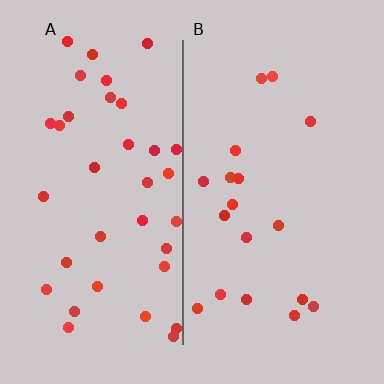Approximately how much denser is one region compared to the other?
Approximately 2.1× — region A over region B.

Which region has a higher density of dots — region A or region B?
A (the left).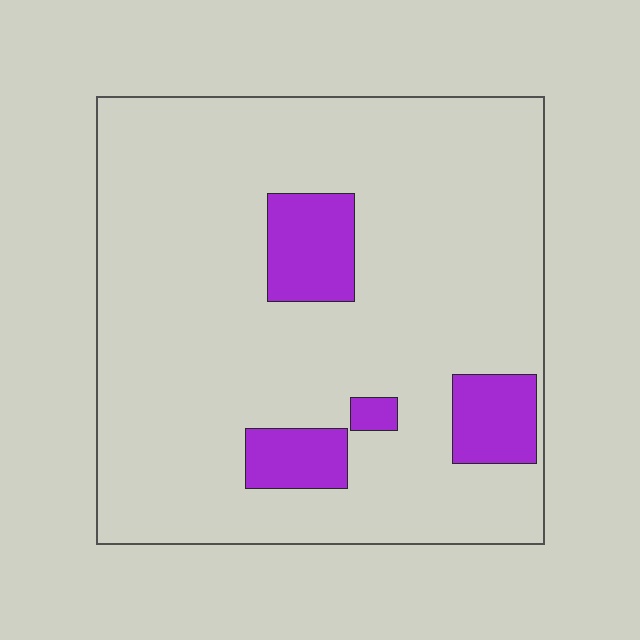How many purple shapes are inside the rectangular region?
4.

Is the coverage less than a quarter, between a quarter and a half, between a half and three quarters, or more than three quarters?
Less than a quarter.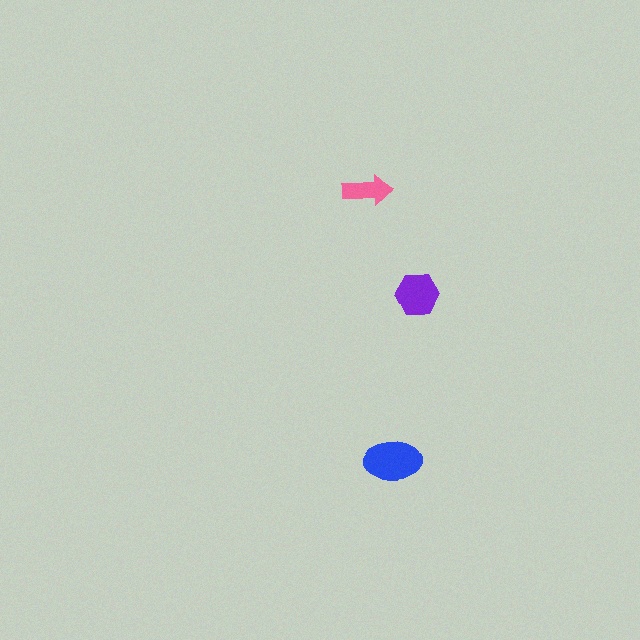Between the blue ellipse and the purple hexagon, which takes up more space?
The blue ellipse.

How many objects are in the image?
There are 3 objects in the image.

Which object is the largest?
The blue ellipse.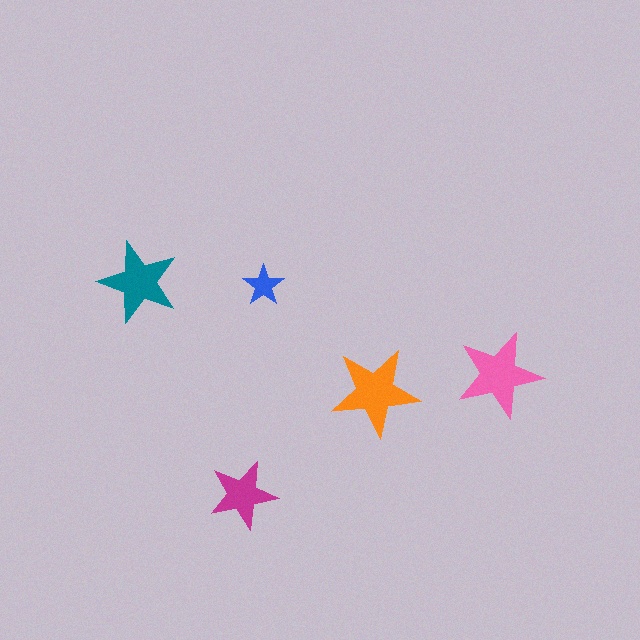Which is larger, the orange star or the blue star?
The orange one.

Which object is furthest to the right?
The pink star is rightmost.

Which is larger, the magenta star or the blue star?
The magenta one.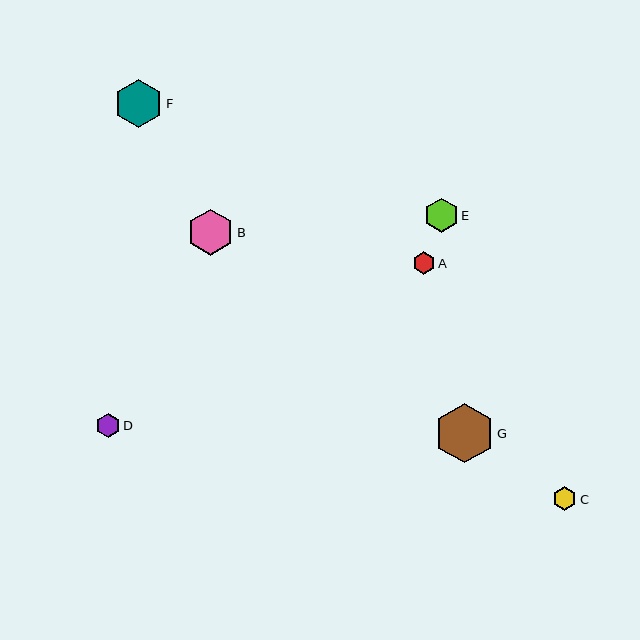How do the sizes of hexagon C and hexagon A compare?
Hexagon C and hexagon A are approximately the same size.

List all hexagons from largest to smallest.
From largest to smallest: G, F, B, E, C, D, A.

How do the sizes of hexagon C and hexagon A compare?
Hexagon C and hexagon A are approximately the same size.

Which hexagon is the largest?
Hexagon G is the largest with a size of approximately 60 pixels.